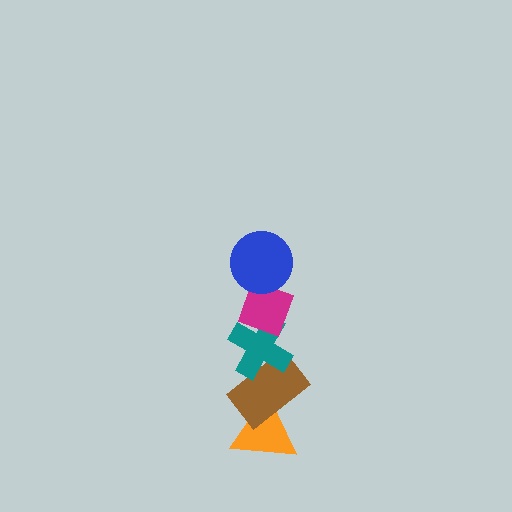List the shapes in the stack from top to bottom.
From top to bottom: the blue circle, the magenta diamond, the teal cross, the brown rectangle, the orange triangle.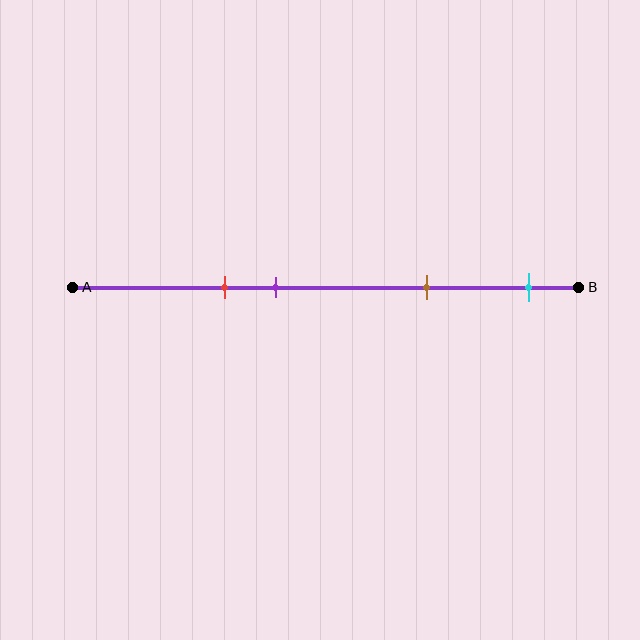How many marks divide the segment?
There are 4 marks dividing the segment.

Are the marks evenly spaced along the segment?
No, the marks are not evenly spaced.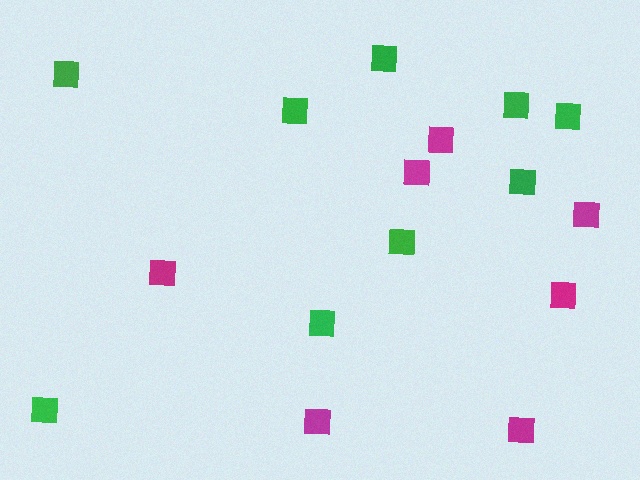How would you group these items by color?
There are 2 groups: one group of magenta squares (7) and one group of green squares (9).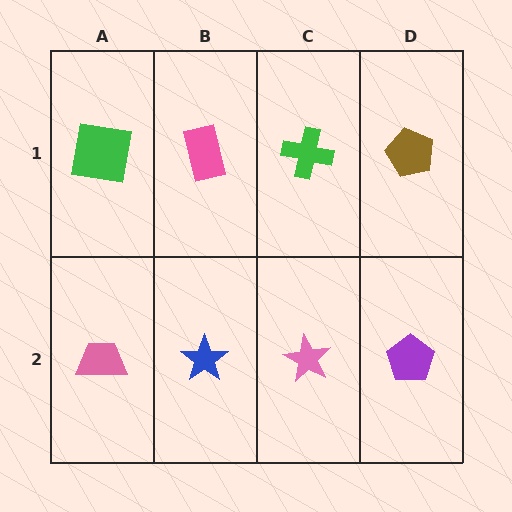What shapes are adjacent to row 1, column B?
A blue star (row 2, column B), a green square (row 1, column A), a green cross (row 1, column C).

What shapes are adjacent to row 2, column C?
A green cross (row 1, column C), a blue star (row 2, column B), a purple pentagon (row 2, column D).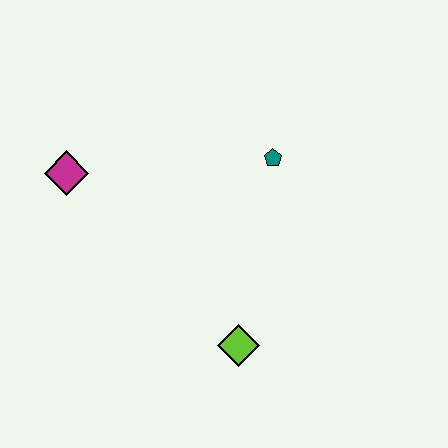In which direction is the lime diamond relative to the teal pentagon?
The lime diamond is below the teal pentagon.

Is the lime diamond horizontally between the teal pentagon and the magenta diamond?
Yes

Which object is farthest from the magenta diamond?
The lime diamond is farthest from the magenta diamond.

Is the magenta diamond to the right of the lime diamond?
No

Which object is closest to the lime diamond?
The teal pentagon is closest to the lime diamond.